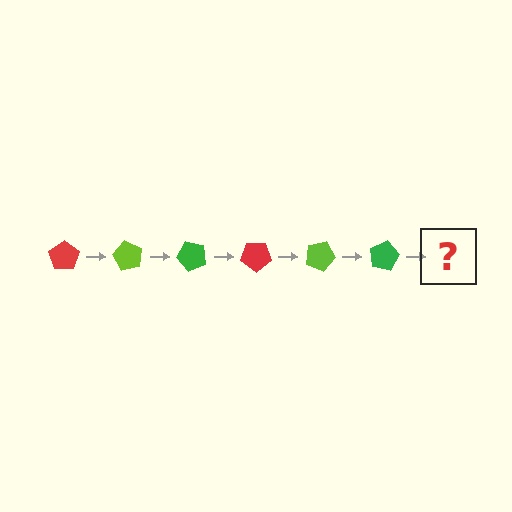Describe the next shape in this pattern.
It should be a red pentagon, rotated 360 degrees from the start.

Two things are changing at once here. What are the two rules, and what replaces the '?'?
The two rules are that it rotates 60 degrees each step and the color cycles through red, lime, and green. The '?' should be a red pentagon, rotated 360 degrees from the start.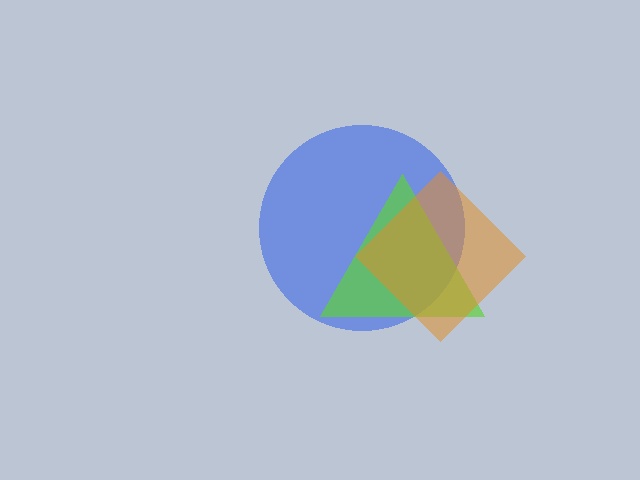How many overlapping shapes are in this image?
There are 3 overlapping shapes in the image.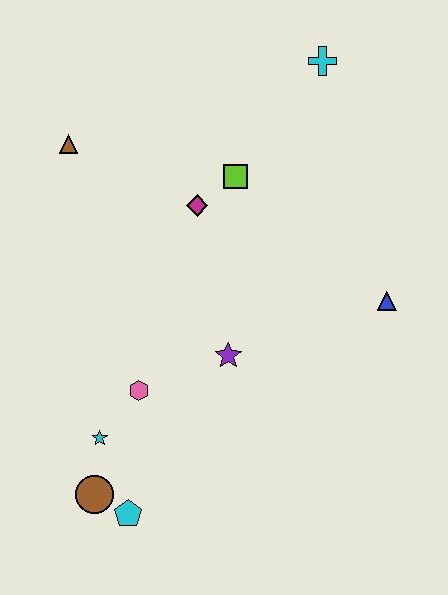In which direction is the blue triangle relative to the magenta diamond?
The blue triangle is to the right of the magenta diamond.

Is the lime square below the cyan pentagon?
No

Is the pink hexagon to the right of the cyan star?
Yes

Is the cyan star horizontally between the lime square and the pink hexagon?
No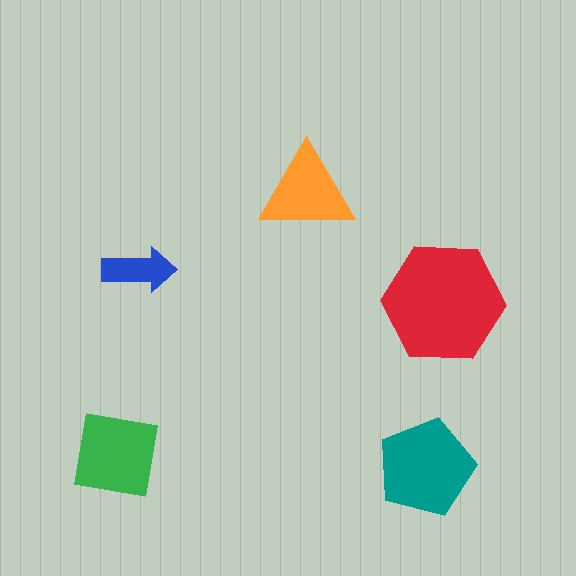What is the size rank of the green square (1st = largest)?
3rd.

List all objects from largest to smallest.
The red hexagon, the teal pentagon, the green square, the orange triangle, the blue arrow.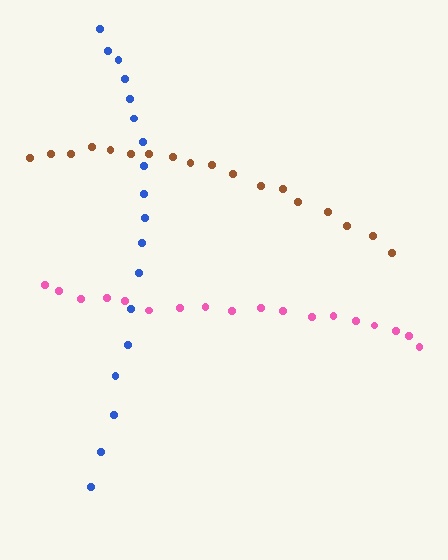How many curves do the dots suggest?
There are 3 distinct paths.